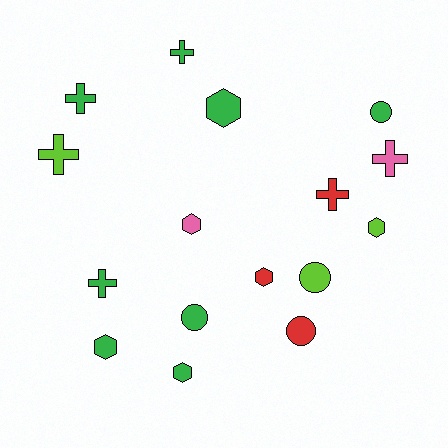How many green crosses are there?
There are 3 green crosses.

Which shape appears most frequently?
Cross, with 6 objects.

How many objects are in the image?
There are 16 objects.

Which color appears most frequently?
Green, with 8 objects.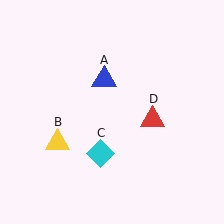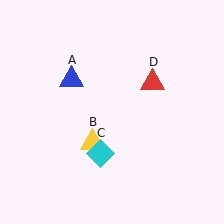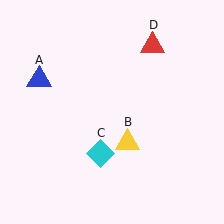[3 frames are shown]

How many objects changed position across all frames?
3 objects changed position: blue triangle (object A), yellow triangle (object B), red triangle (object D).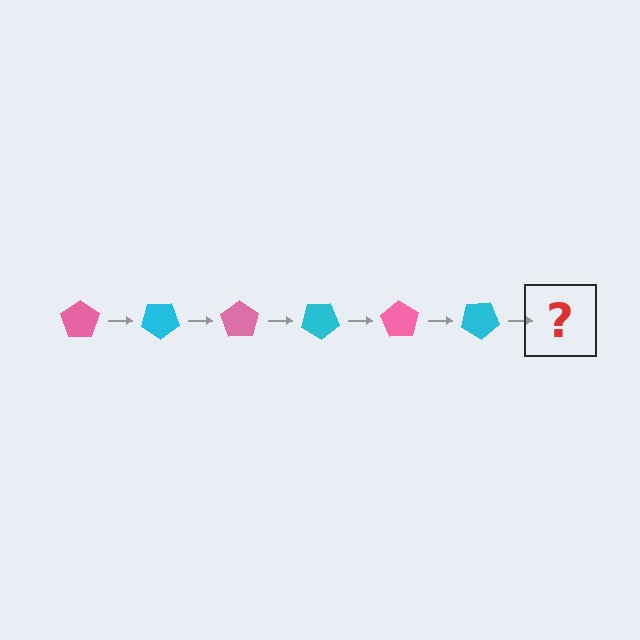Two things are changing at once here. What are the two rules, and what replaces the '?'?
The two rules are that it rotates 35 degrees each step and the color cycles through pink and cyan. The '?' should be a pink pentagon, rotated 210 degrees from the start.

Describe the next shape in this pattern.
It should be a pink pentagon, rotated 210 degrees from the start.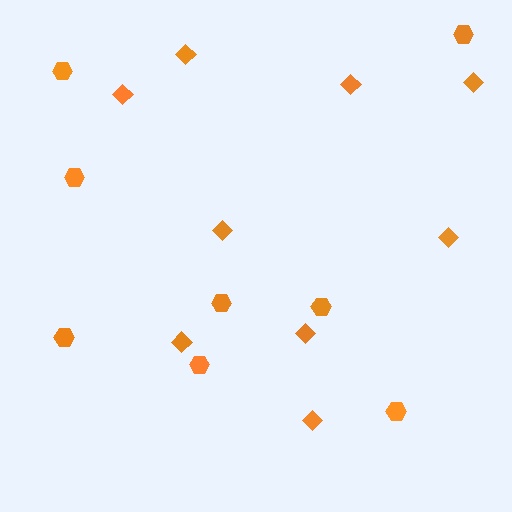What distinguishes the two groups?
There are 2 groups: one group of diamonds (9) and one group of hexagons (8).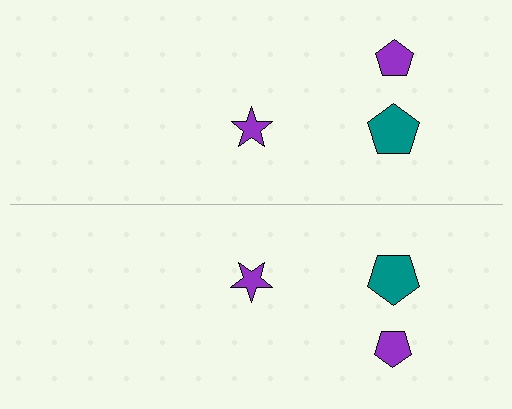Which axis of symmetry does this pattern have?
The pattern has a horizontal axis of symmetry running through the center of the image.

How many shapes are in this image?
There are 6 shapes in this image.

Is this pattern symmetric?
Yes, this pattern has bilateral (reflection) symmetry.